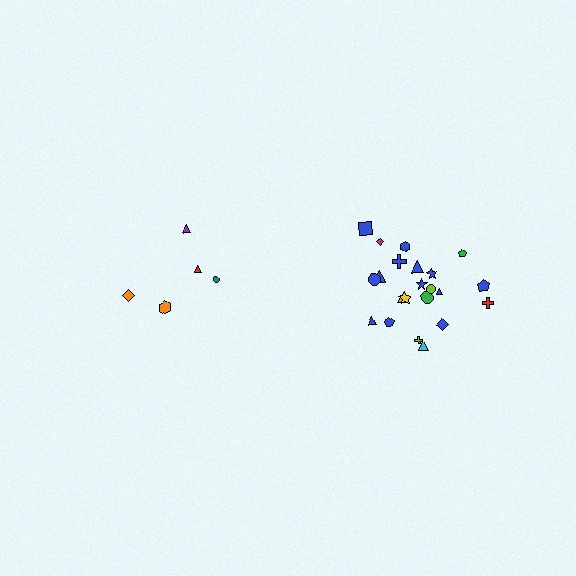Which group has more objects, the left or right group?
The right group.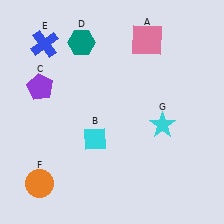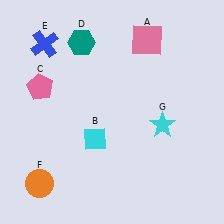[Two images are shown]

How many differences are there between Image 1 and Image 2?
There is 1 difference between the two images.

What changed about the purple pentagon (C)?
In Image 1, C is purple. In Image 2, it changed to pink.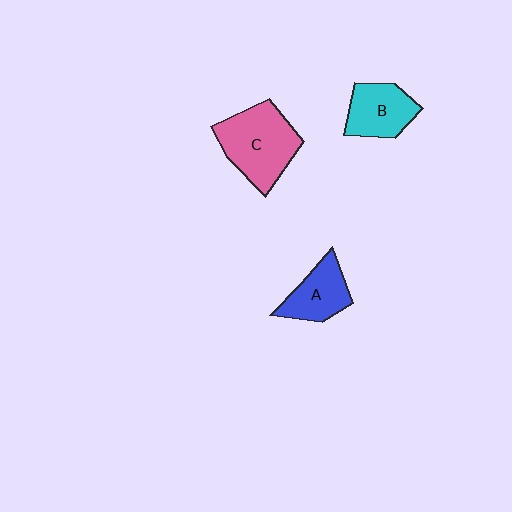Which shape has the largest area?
Shape C (pink).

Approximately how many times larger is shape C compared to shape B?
Approximately 1.5 times.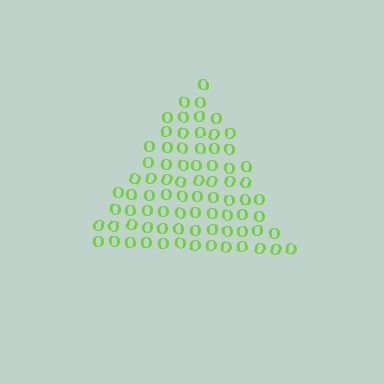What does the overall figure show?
The overall figure shows a triangle.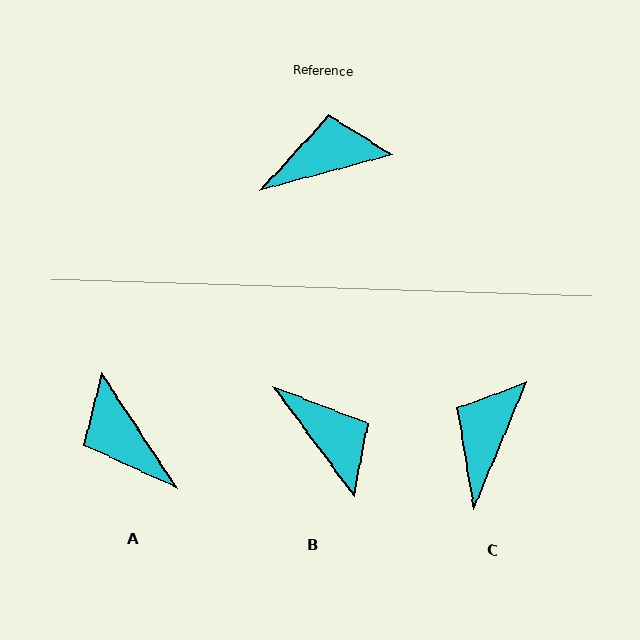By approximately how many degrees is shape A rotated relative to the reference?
Approximately 108 degrees counter-clockwise.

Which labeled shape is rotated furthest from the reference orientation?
A, about 108 degrees away.